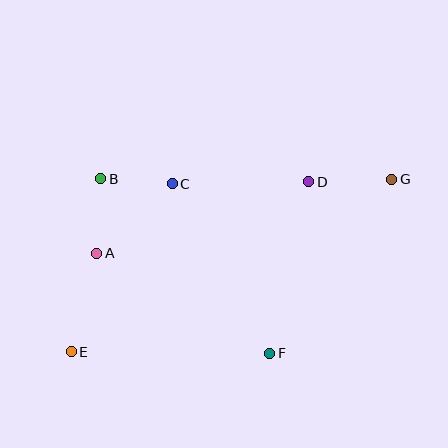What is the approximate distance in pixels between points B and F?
The distance between B and F is approximately 243 pixels.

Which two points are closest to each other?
Points B and C are closest to each other.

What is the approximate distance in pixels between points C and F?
The distance between C and F is approximately 196 pixels.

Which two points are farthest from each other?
Points E and G are farthest from each other.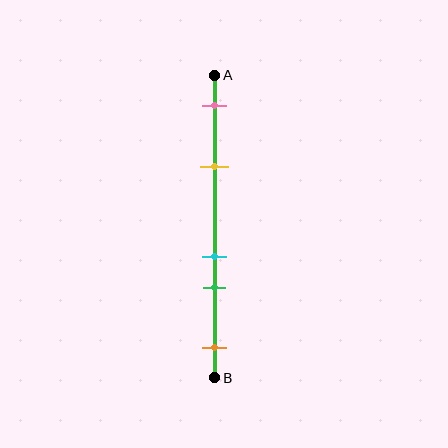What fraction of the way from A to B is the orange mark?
The orange mark is approximately 90% (0.9) of the way from A to B.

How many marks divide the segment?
There are 5 marks dividing the segment.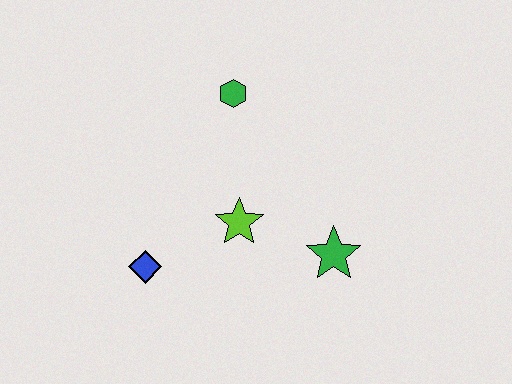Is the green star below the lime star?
Yes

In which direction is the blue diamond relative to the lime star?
The blue diamond is to the left of the lime star.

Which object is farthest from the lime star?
The green hexagon is farthest from the lime star.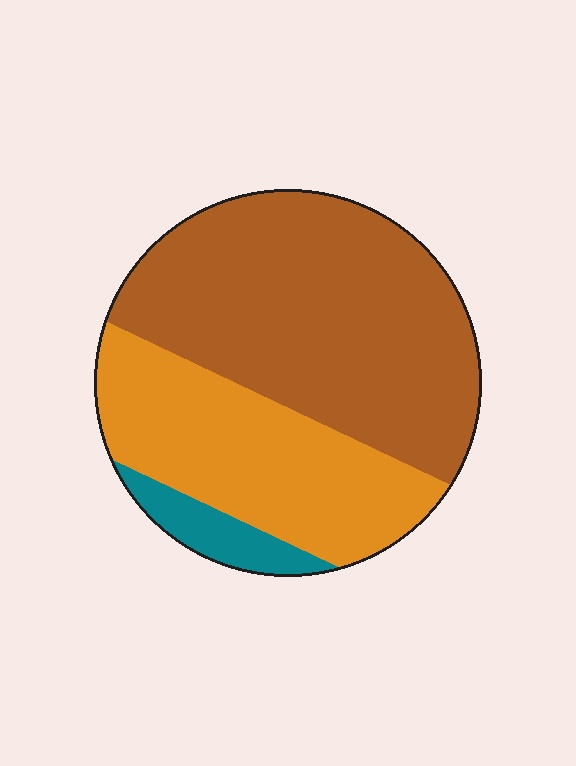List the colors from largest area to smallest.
From largest to smallest: brown, orange, teal.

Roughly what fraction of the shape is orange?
Orange covers about 35% of the shape.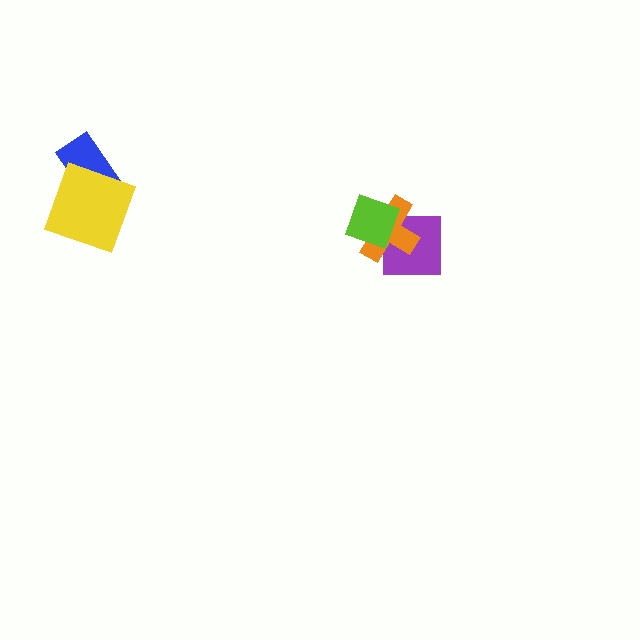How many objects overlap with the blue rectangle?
1 object overlaps with the blue rectangle.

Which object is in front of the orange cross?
The lime diamond is in front of the orange cross.